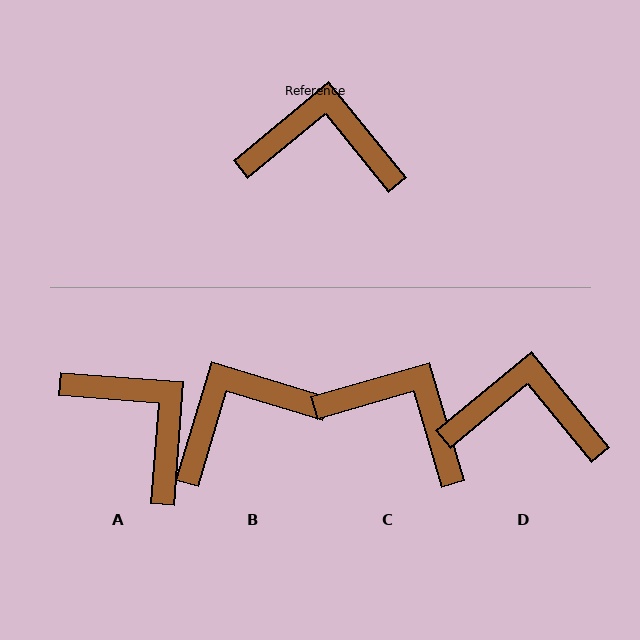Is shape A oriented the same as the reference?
No, it is off by about 44 degrees.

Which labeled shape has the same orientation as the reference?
D.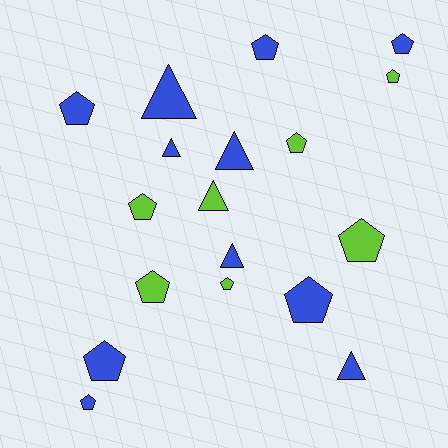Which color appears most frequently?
Blue, with 11 objects.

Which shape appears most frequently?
Pentagon, with 12 objects.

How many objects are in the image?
There are 18 objects.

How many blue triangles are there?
There are 5 blue triangles.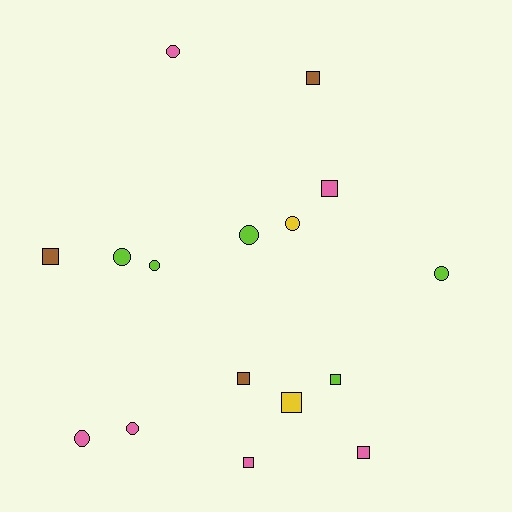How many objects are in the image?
There are 16 objects.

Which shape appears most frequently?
Circle, with 8 objects.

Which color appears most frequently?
Pink, with 6 objects.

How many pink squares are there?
There are 3 pink squares.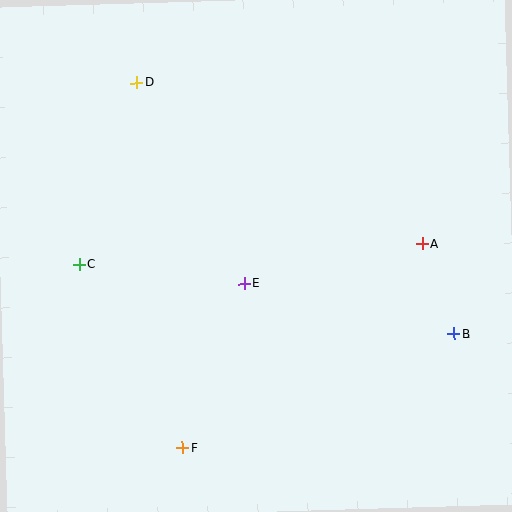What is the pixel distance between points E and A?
The distance between E and A is 182 pixels.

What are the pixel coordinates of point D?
Point D is at (136, 83).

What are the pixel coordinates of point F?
Point F is at (182, 448).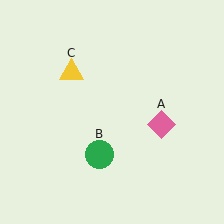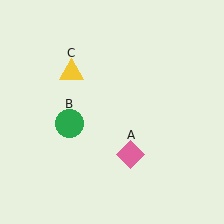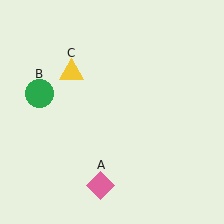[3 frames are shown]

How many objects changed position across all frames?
2 objects changed position: pink diamond (object A), green circle (object B).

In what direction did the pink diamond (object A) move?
The pink diamond (object A) moved down and to the left.